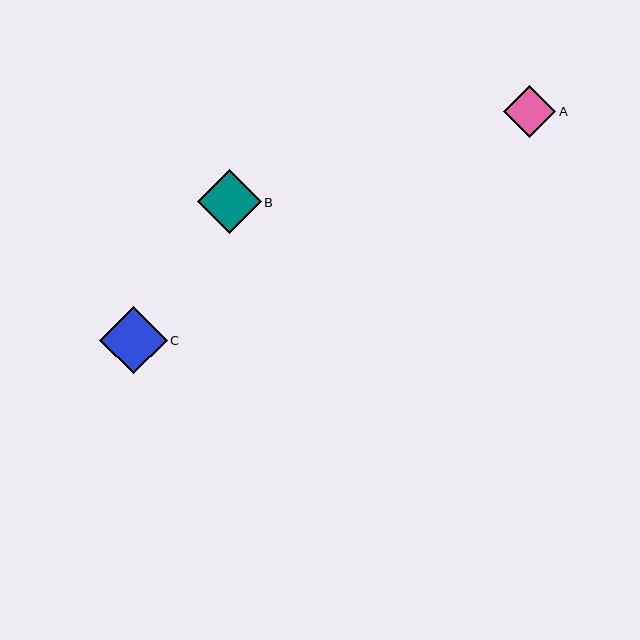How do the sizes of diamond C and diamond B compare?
Diamond C and diamond B are approximately the same size.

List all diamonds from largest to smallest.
From largest to smallest: C, B, A.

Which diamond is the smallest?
Diamond A is the smallest with a size of approximately 52 pixels.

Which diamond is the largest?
Diamond C is the largest with a size of approximately 67 pixels.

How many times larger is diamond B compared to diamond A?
Diamond B is approximately 1.2 times the size of diamond A.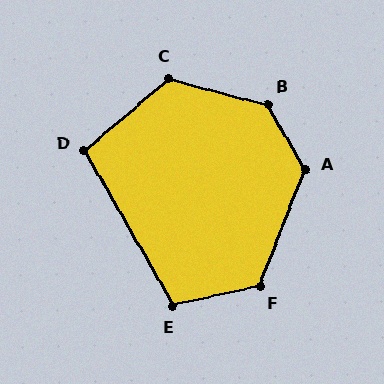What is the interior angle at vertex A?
Approximately 128 degrees (obtuse).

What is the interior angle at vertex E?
Approximately 107 degrees (obtuse).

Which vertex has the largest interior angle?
B, at approximately 135 degrees.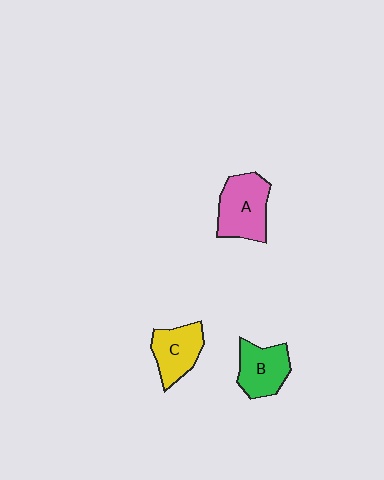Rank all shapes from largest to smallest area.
From largest to smallest: A (pink), B (green), C (yellow).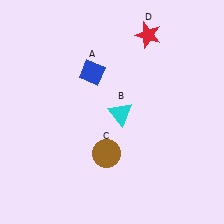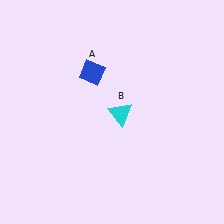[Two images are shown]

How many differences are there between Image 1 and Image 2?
There are 2 differences between the two images.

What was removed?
The red star (D), the brown circle (C) were removed in Image 2.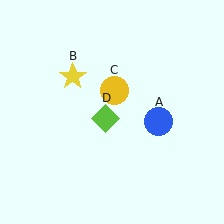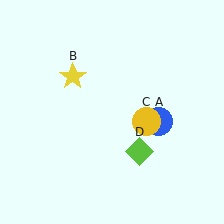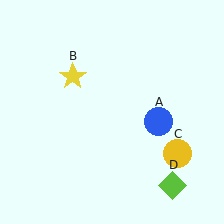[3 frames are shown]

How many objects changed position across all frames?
2 objects changed position: yellow circle (object C), lime diamond (object D).